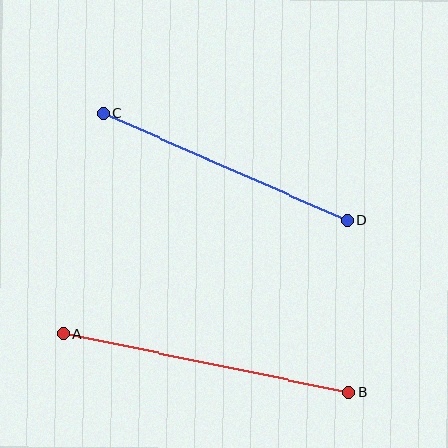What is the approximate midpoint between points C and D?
The midpoint is at approximately (225, 167) pixels.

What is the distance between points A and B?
The distance is approximately 291 pixels.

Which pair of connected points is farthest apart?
Points A and B are farthest apart.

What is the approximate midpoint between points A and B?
The midpoint is at approximately (206, 363) pixels.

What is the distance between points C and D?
The distance is approximately 267 pixels.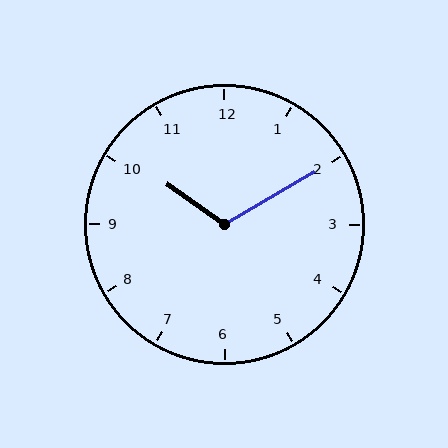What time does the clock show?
10:10.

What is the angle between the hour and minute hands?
Approximately 115 degrees.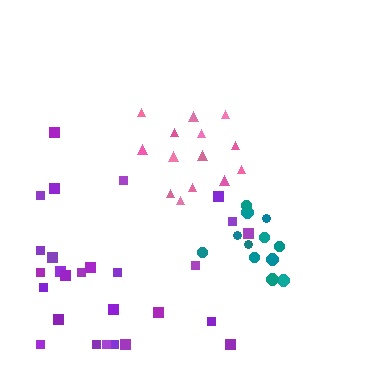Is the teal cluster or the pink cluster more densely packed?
Pink.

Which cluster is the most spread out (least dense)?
Purple.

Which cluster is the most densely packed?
Pink.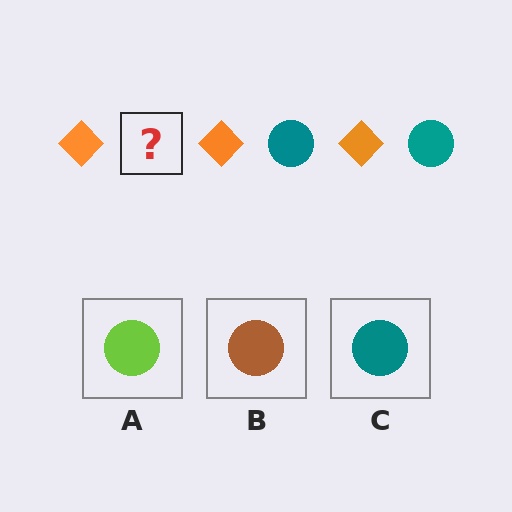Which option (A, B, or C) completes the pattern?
C.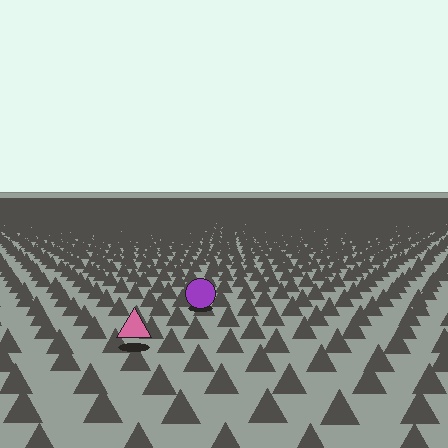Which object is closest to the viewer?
The pink triangle is closest. The texture marks near it are larger and more spread out.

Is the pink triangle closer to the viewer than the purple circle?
Yes. The pink triangle is closer — you can tell from the texture gradient: the ground texture is coarser near it.